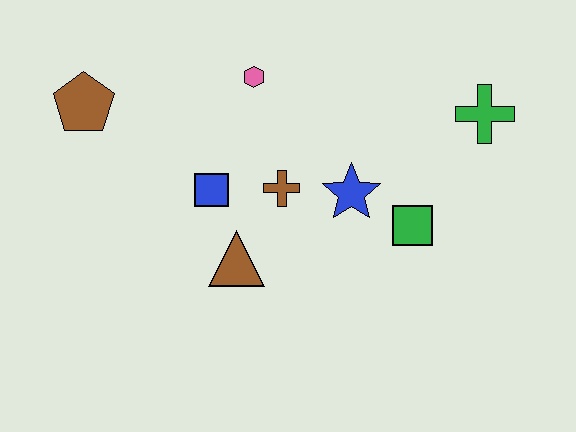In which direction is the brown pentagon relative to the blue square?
The brown pentagon is to the left of the blue square.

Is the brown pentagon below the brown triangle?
No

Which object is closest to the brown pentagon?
The blue square is closest to the brown pentagon.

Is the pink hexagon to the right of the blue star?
No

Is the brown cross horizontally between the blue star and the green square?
No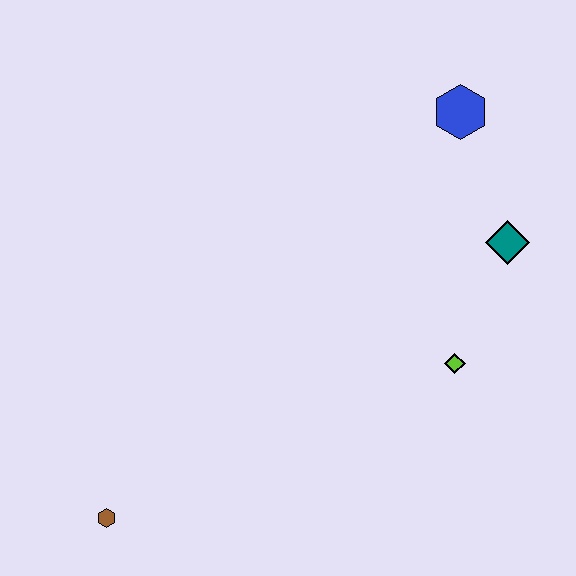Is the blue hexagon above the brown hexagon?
Yes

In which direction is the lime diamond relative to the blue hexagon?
The lime diamond is below the blue hexagon.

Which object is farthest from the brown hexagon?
The blue hexagon is farthest from the brown hexagon.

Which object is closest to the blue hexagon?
The teal diamond is closest to the blue hexagon.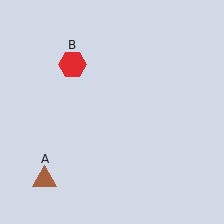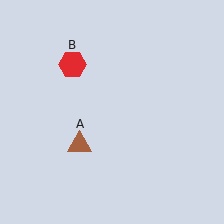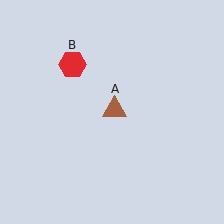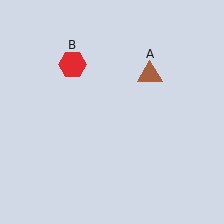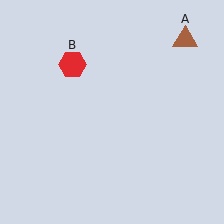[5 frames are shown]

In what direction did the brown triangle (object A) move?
The brown triangle (object A) moved up and to the right.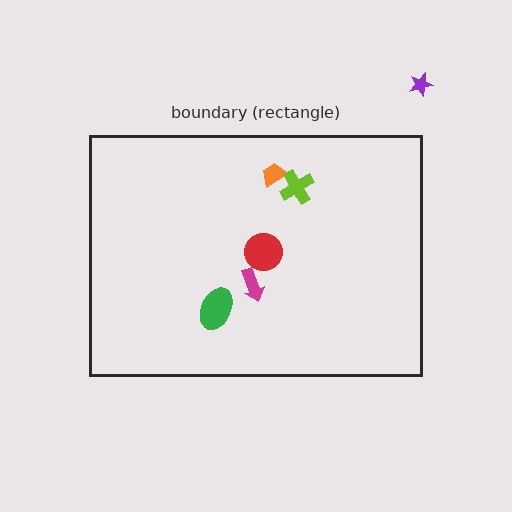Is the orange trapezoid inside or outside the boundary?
Inside.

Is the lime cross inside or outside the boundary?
Inside.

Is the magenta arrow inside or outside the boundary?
Inside.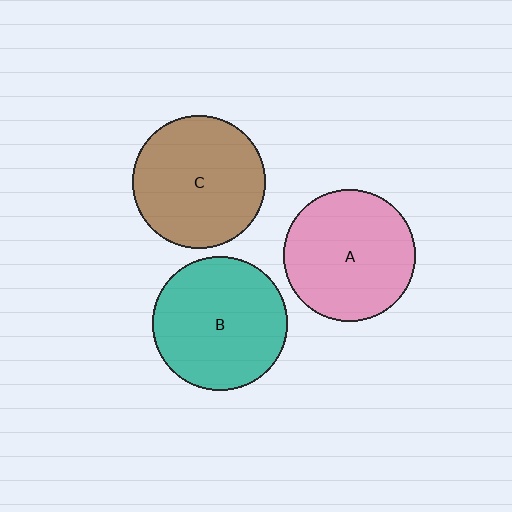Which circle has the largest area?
Circle B (teal).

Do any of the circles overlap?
No, none of the circles overlap.